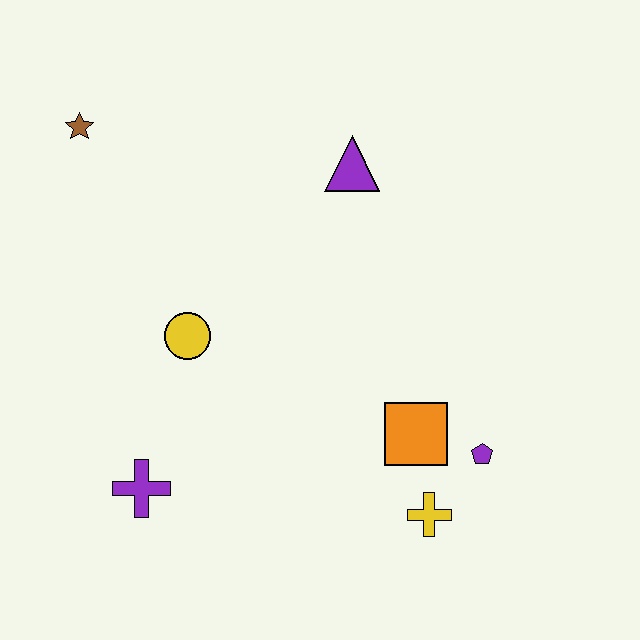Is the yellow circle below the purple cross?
No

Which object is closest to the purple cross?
The yellow circle is closest to the purple cross.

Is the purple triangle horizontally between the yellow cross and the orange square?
No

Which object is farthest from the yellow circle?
The purple pentagon is farthest from the yellow circle.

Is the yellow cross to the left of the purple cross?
No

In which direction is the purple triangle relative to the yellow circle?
The purple triangle is above the yellow circle.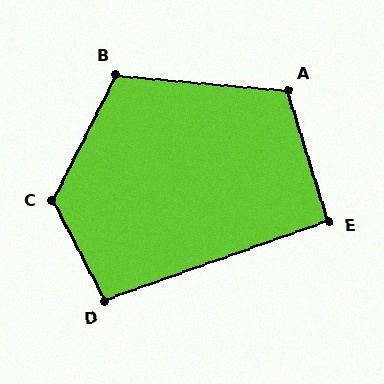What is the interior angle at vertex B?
Approximately 112 degrees (obtuse).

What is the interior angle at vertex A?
Approximately 112 degrees (obtuse).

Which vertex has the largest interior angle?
C, at approximately 126 degrees.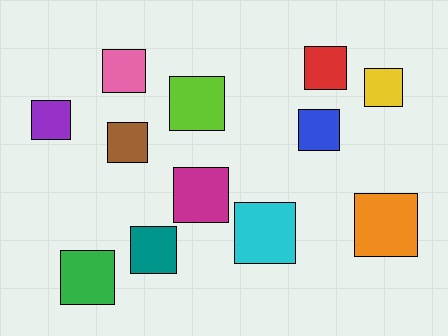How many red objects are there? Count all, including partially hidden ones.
There is 1 red object.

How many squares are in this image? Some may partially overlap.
There are 12 squares.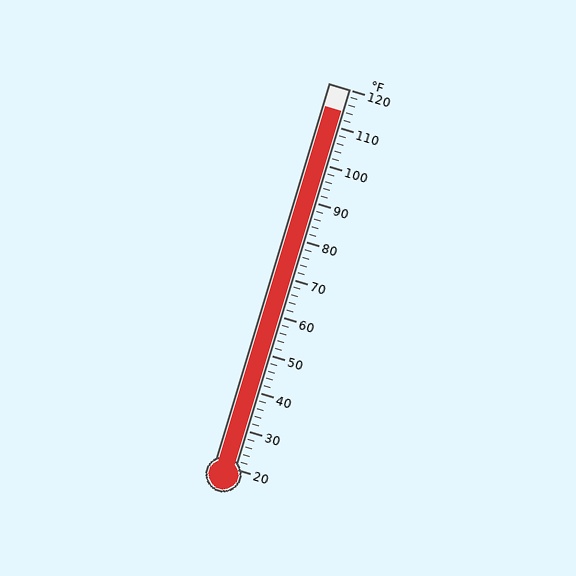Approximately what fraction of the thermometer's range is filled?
The thermometer is filled to approximately 95% of its range.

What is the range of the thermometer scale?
The thermometer scale ranges from 20°F to 120°F.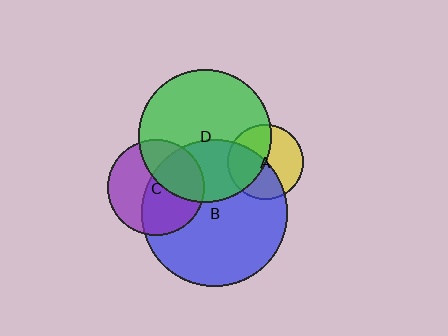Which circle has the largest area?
Circle B (blue).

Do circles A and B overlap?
Yes.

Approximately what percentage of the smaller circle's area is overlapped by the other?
Approximately 45%.